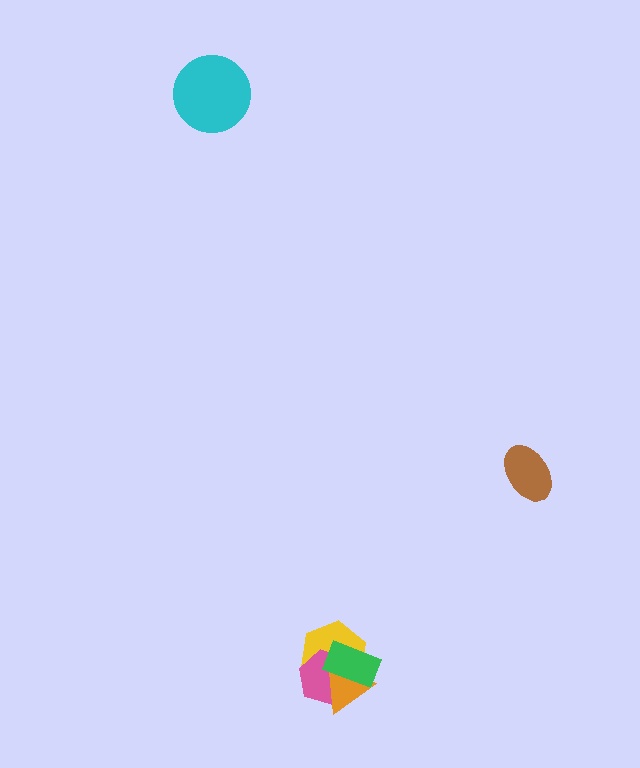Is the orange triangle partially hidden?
Yes, it is partially covered by another shape.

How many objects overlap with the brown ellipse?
0 objects overlap with the brown ellipse.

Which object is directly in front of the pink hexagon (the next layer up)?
The orange triangle is directly in front of the pink hexagon.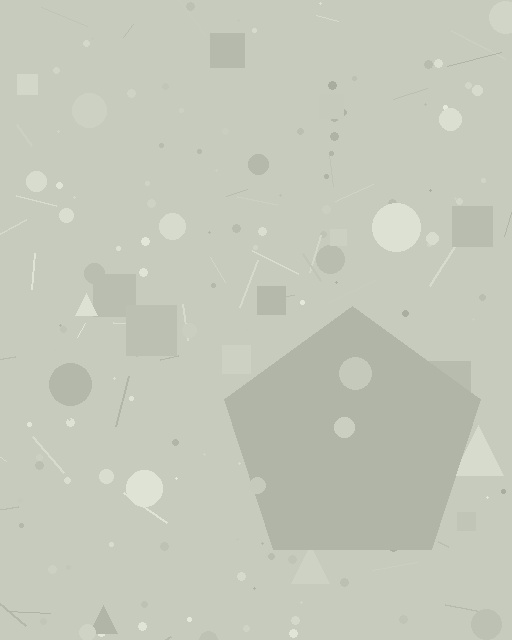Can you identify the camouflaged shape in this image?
The camouflaged shape is a pentagon.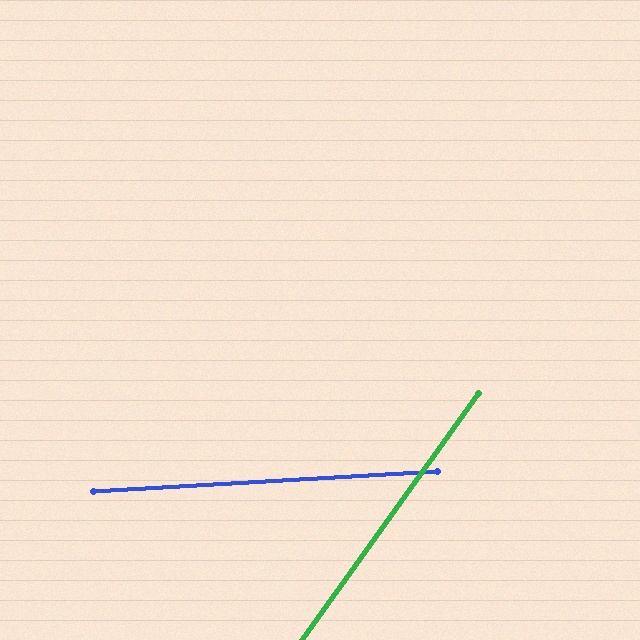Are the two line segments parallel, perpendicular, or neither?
Neither parallel nor perpendicular — they differ by about 51°.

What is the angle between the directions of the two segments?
Approximately 51 degrees.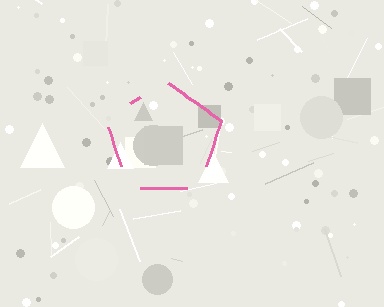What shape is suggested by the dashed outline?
The dashed outline suggests a pentagon.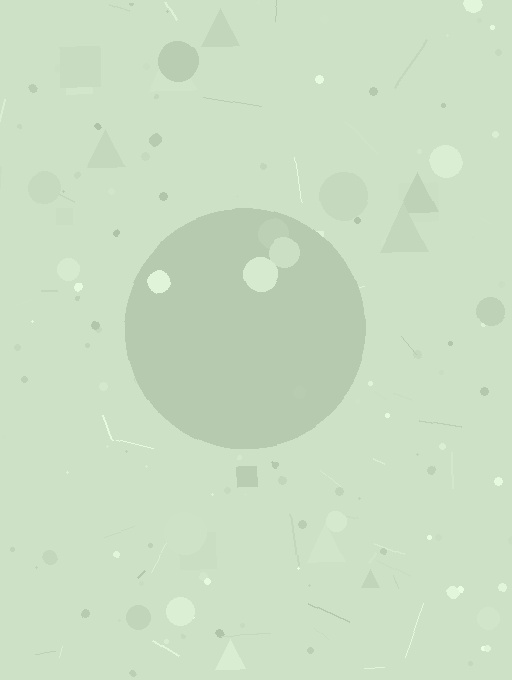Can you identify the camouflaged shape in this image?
The camouflaged shape is a circle.